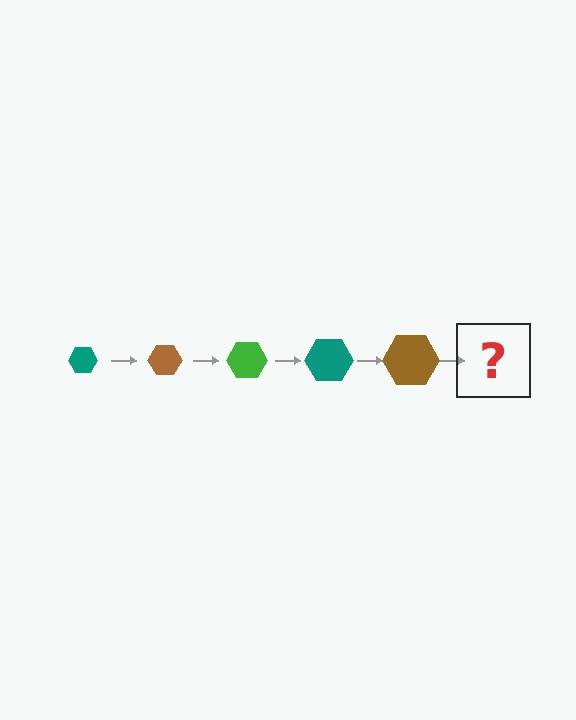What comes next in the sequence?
The next element should be a green hexagon, larger than the previous one.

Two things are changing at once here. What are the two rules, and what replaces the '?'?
The two rules are that the hexagon grows larger each step and the color cycles through teal, brown, and green. The '?' should be a green hexagon, larger than the previous one.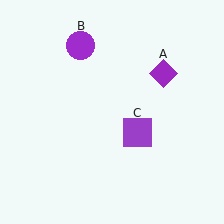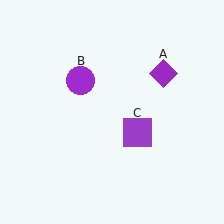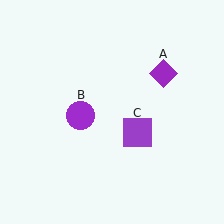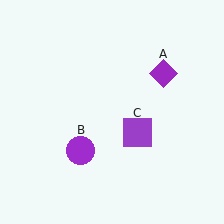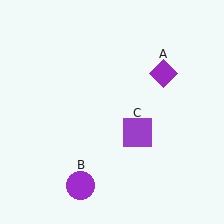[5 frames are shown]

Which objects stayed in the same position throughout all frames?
Purple diamond (object A) and purple square (object C) remained stationary.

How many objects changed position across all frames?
1 object changed position: purple circle (object B).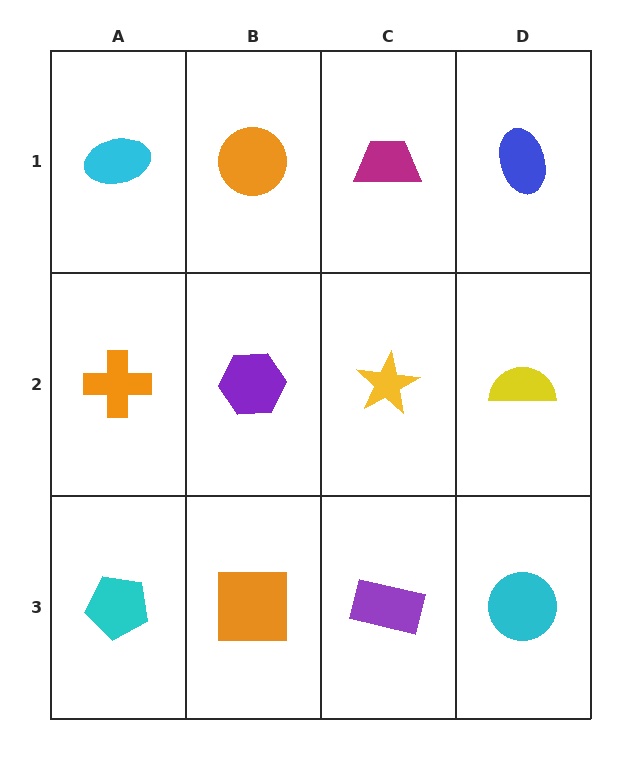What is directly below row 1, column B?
A purple hexagon.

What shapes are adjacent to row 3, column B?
A purple hexagon (row 2, column B), a cyan pentagon (row 3, column A), a purple rectangle (row 3, column C).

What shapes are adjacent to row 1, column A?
An orange cross (row 2, column A), an orange circle (row 1, column B).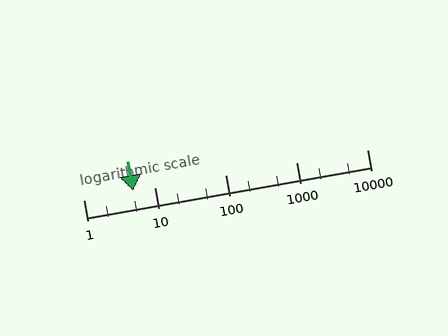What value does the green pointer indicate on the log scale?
The pointer indicates approximately 5.1.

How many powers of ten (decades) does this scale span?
The scale spans 4 decades, from 1 to 10000.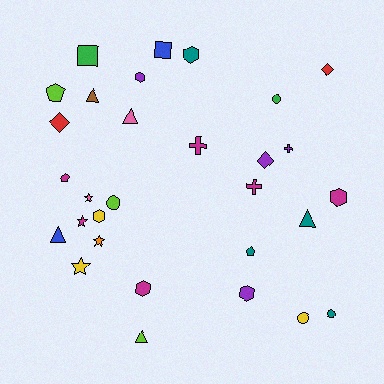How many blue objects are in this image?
There are 2 blue objects.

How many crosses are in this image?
There are 3 crosses.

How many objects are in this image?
There are 30 objects.